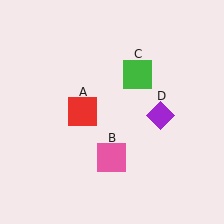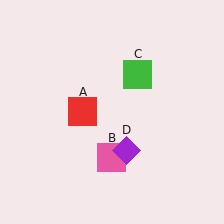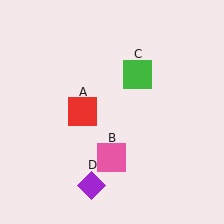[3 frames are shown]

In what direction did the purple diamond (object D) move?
The purple diamond (object D) moved down and to the left.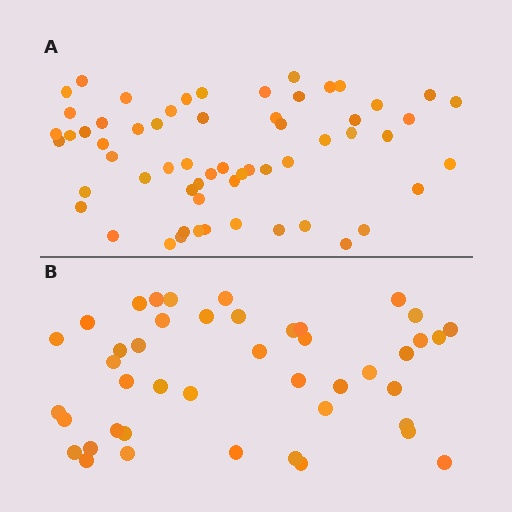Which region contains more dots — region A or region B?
Region A (the top region) has more dots.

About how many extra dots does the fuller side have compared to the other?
Region A has approximately 15 more dots than region B.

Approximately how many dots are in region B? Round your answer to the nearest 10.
About 40 dots. (The exact count is 44, which rounds to 40.)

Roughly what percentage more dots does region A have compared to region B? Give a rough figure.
About 35% more.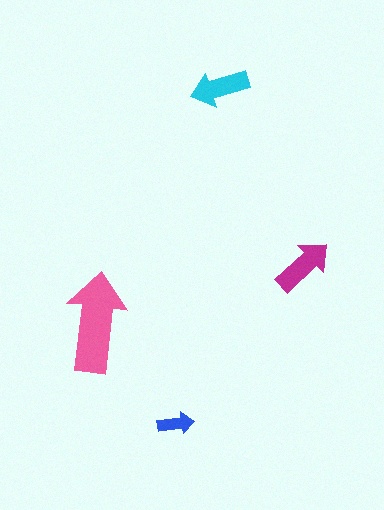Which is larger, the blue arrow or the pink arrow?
The pink one.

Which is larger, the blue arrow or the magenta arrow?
The magenta one.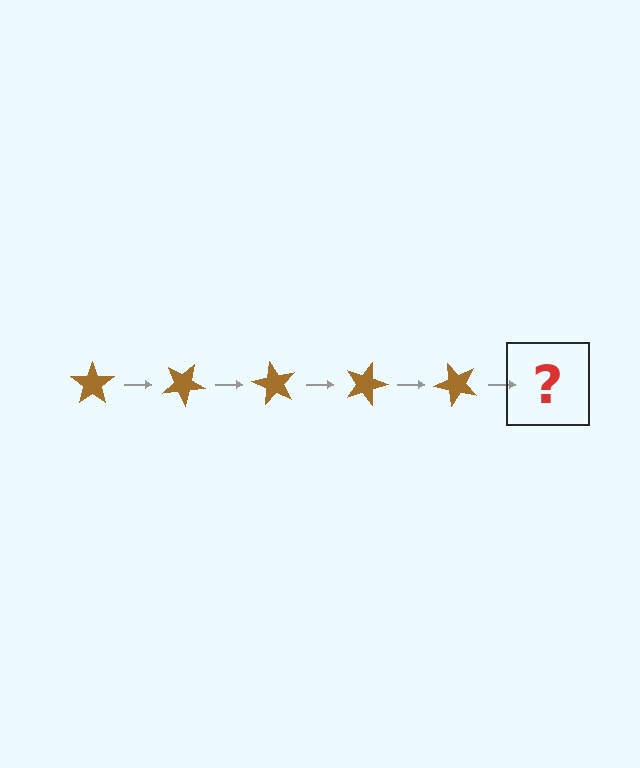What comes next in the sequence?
The next element should be a brown star rotated 150 degrees.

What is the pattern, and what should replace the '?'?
The pattern is that the star rotates 30 degrees each step. The '?' should be a brown star rotated 150 degrees.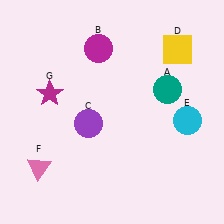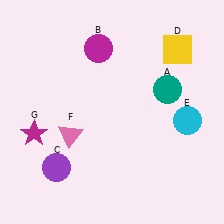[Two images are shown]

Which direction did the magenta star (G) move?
The magenta star (G) moved down.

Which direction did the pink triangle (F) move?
The pink triangle (F) moved up.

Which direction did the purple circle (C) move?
The purple circle (C) moved down.